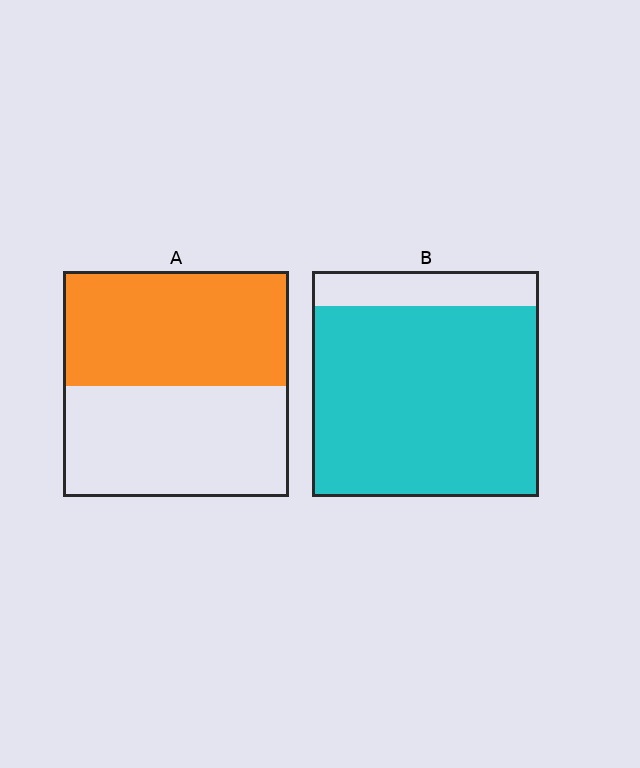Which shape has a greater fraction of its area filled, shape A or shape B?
Shape B.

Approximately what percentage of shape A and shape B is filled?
A is approximately 50% and B is approximately 85%.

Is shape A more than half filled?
Roughly half.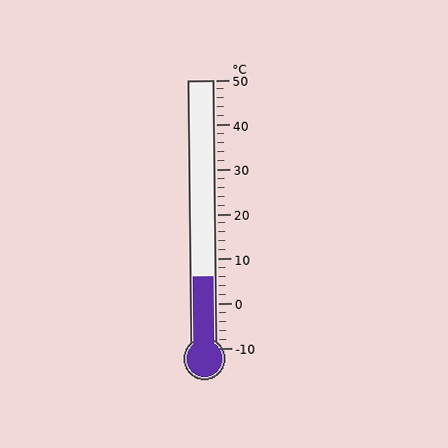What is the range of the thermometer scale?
The thermometer scale ranges from -10°C to 50°C.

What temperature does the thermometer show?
The thermometer shows approximately 6°C.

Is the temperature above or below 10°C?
The temperature is below 10°C.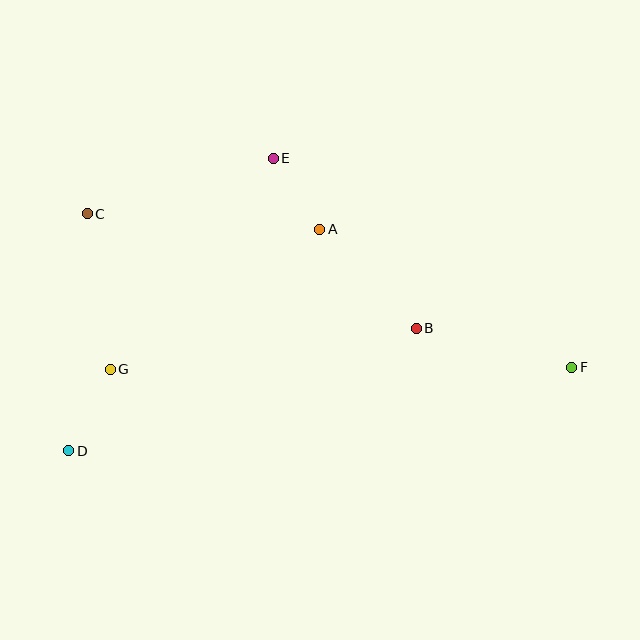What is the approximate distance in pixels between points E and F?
The distance between E and F is approximately 364 pixels.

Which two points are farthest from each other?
Points D and F are farthest from each other.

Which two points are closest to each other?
Points A and E are closest to each other.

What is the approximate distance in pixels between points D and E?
The distance between D and E is approximately 357 pixels.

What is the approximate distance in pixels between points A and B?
The distance between A and B is approximately 138 pixels.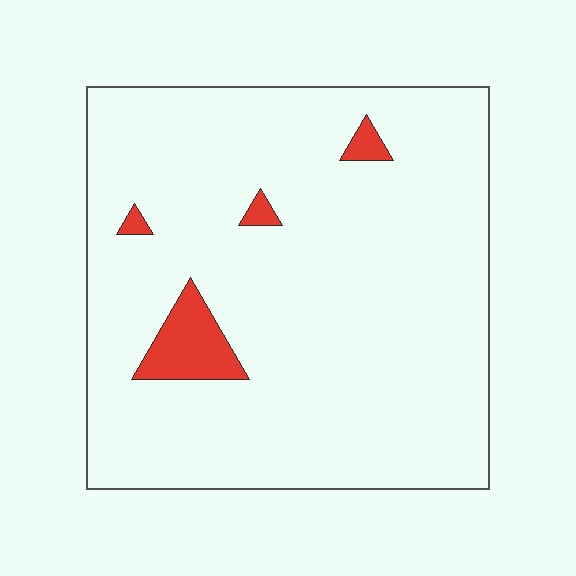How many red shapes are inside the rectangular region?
4.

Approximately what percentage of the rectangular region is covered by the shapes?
Approximately 5%.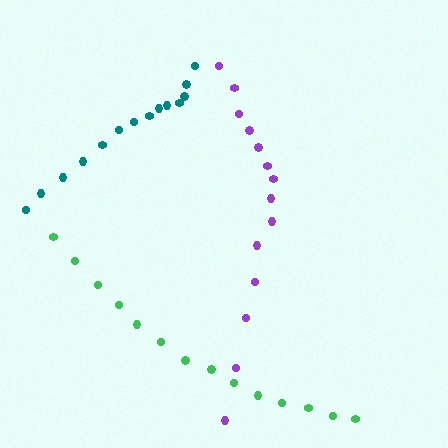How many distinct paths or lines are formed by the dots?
There are 3 distinct paths.